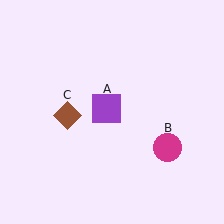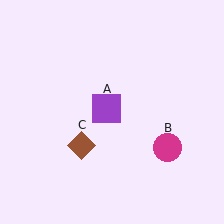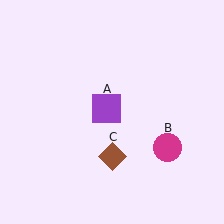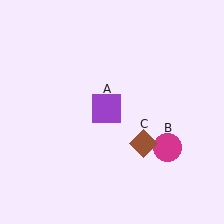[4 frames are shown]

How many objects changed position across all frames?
1 object changed position: brown diamond (object C).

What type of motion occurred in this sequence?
The brown diamond (object C) rotated counterclockwise around the center of the scene.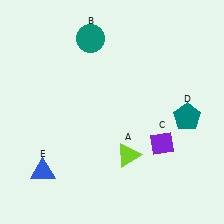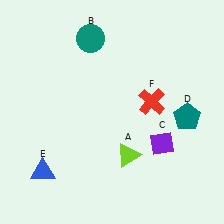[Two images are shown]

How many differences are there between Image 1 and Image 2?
There is 1 difference between the two images.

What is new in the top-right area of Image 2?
A red cross (F) was added in the top-right area of Image 2.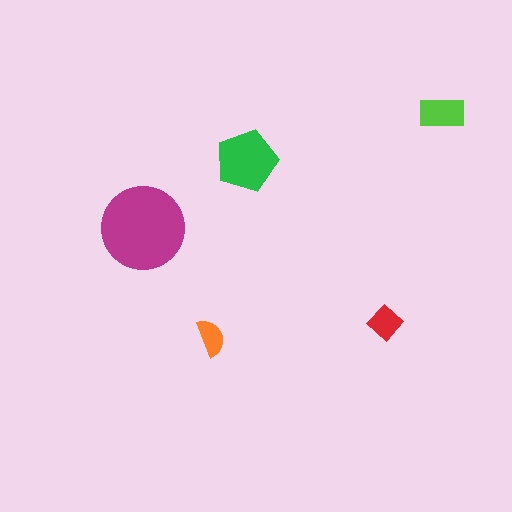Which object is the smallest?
The orange semicircle.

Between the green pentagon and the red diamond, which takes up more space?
The green pentagon.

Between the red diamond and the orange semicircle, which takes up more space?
The red diamond.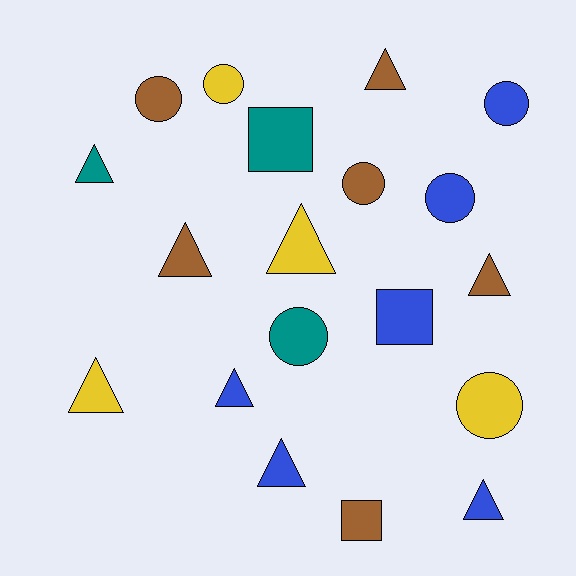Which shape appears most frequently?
Triangle, with 9 objects.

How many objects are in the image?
There are 19 objects.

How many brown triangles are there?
There are 3 brown triangles.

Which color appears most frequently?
Brown, with 6 objects.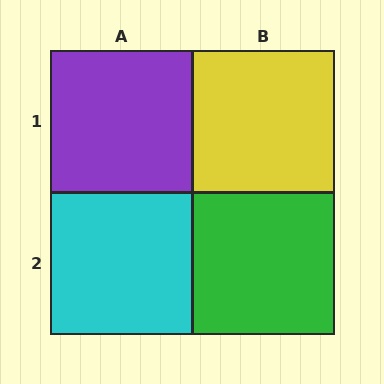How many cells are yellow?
1 cell is yellow.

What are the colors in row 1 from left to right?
Purple, yellow.